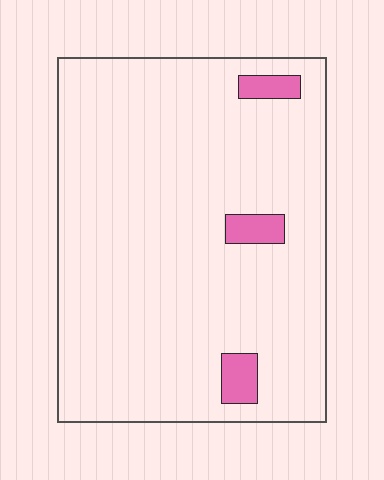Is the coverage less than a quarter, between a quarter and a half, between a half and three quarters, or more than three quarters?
Less than a quarter.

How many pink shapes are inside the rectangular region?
3.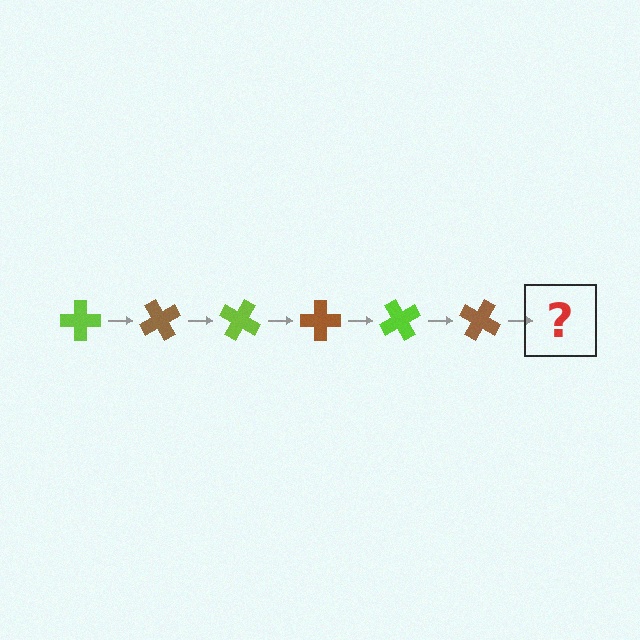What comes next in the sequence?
The next element should be a lime cross, rotated 360 degrees from the start.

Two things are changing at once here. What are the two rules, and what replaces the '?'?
The two rules are that it rotates 60 degrees each step and the color cycles through lime and brown. The '?' should be a lime cross, rotated 360 degrees from the start.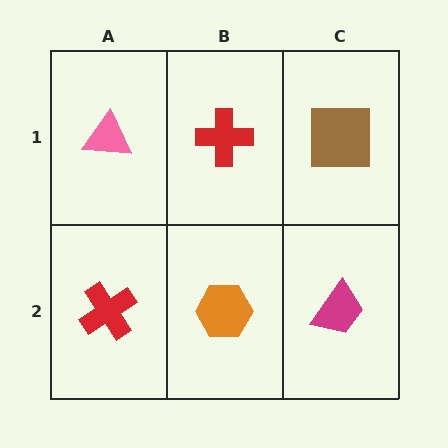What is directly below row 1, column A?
A red cross.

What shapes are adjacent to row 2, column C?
A brown square (row 1, column C), an orange hexagon (row 2, column B).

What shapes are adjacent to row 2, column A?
A pink triangle (row 1, column A), an orange hexagon (row 2, column B).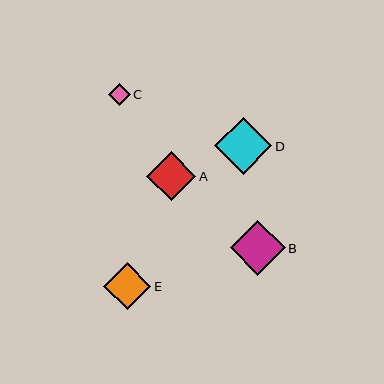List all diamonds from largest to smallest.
From largest to smallest: D, B, A, E, C.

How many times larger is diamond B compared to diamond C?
Diamond B is approximately 2.6 times the size of diamond C.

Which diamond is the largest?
Diamond D is the largest with a size of approximately 57 pixels.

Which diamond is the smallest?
Diamond C is the smallest with a size of approximately 21 pixels.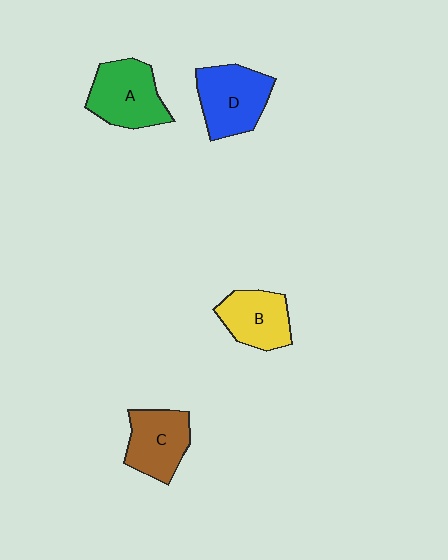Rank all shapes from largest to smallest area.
From largest to smallest: D (blue), A (green), C (brown), B (yellow).